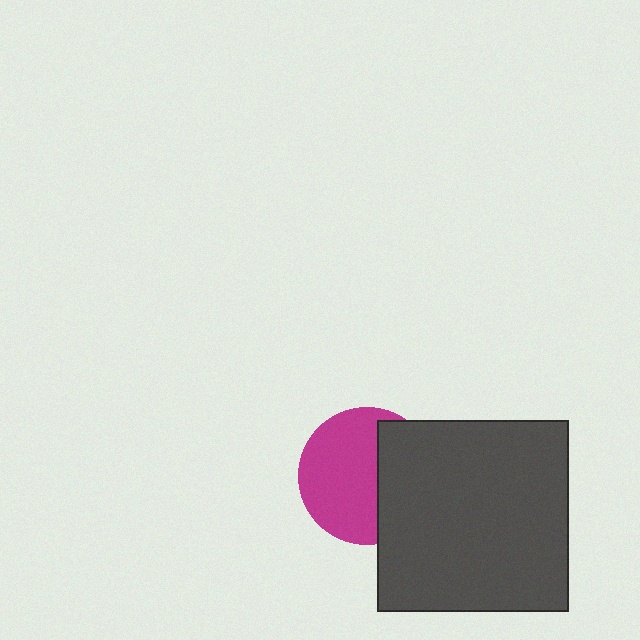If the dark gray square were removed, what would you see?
You would see the complete magenta circle.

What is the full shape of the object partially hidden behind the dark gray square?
The partially hidden object is a magenta circle.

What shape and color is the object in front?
The object in front is a dark gray square.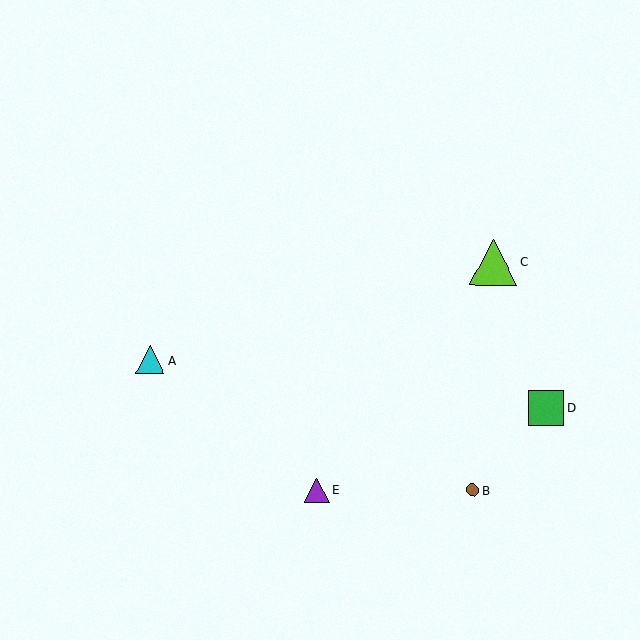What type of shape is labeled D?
Shape D is a green square.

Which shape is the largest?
The lime triangle (labeled C) is the largest.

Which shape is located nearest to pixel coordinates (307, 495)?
The purple triangle (labeled E) at (317, 490) is nearest to that location.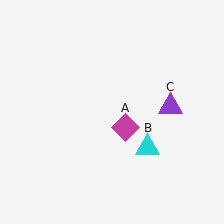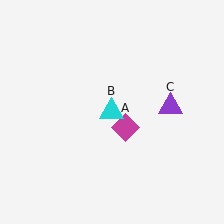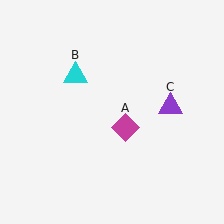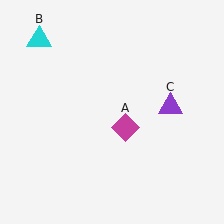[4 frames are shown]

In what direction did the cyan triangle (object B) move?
The cyan triangle (object B) moved up and to the left.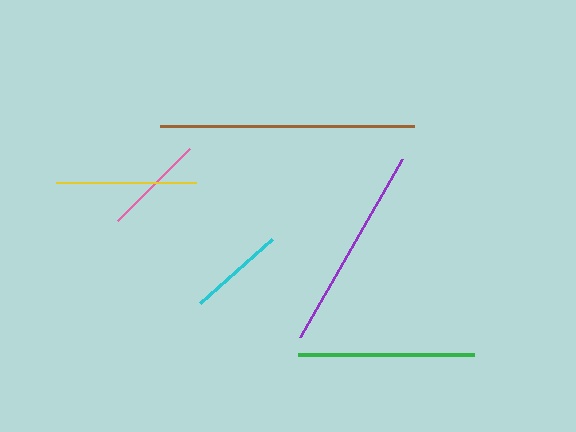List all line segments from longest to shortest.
From longest to shortest: brown, purple, green, yellow, pink, cyan.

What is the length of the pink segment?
The pink segment is approximately 102 pixels long.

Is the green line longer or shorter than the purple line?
The purple line is longer than the green line.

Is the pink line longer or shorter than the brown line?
The brown line is longer than the pink line.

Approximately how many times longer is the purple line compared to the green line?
The purple line is approximately 1.2 times the length of the green line.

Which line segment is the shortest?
The cyan line is the shortest at approximately 96 pixels.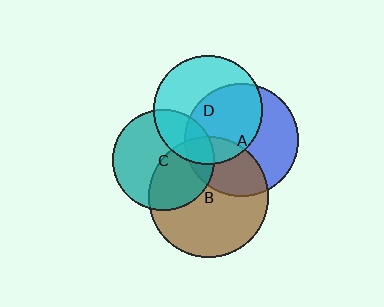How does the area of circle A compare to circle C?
Approximately 1.3 times.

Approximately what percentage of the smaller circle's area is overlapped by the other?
Approximately 35%.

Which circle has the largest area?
Circle B (brown).